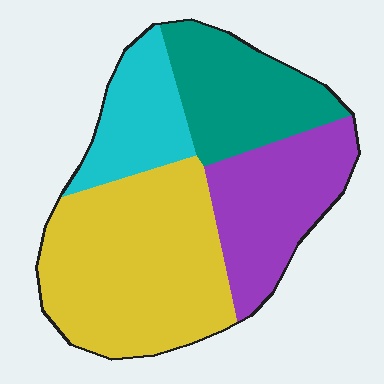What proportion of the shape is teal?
Teal takes up about one fifth (1/5) of the shape.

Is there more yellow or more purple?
Yellow.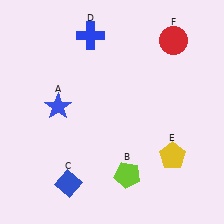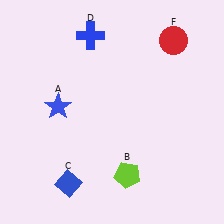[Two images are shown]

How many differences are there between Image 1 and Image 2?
There is 1 difference between the two images.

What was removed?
The yellow pentagon (E) was removed in Image 2.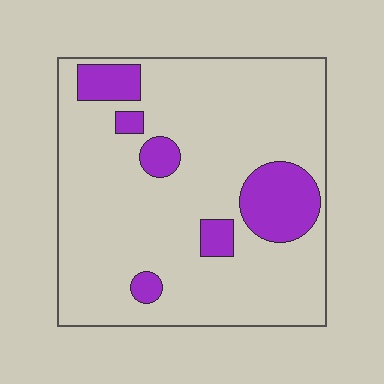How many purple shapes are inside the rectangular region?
6.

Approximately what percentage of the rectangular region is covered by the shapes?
Approximately 15%.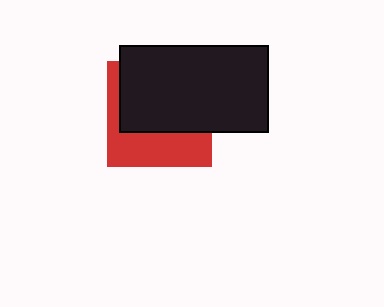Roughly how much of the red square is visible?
A small part of it is visible (roughly 40%).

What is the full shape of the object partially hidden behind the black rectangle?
The partially hidden object is a red square.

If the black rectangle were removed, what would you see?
You would see the complete red square.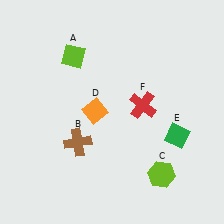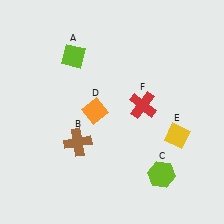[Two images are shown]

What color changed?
The diamond (E) changed from green in Image 1 to yellow in Image 2.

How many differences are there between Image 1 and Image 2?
There is 1 difference between the two images.